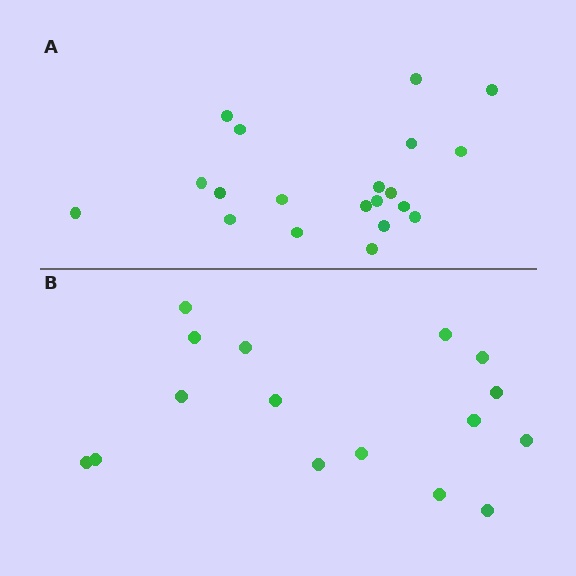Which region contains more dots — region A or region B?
Region A (the top region) has more dots.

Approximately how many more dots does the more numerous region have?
Region A has about 4 more dots than region B.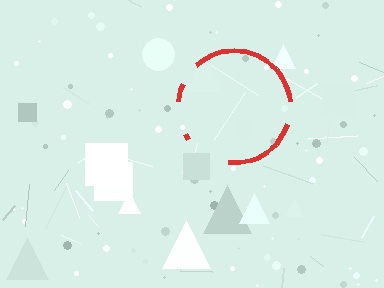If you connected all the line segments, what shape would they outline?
They would outline a circle.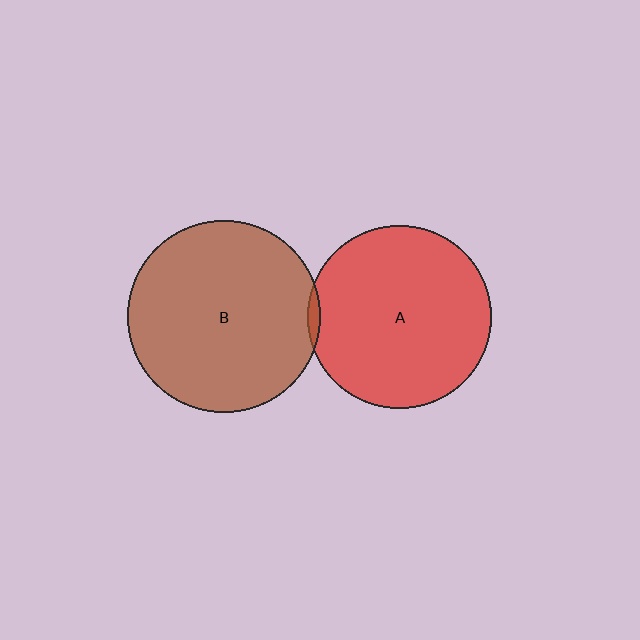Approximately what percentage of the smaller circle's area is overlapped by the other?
Approximately 5%.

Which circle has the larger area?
Circle B (brown).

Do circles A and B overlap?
Yes.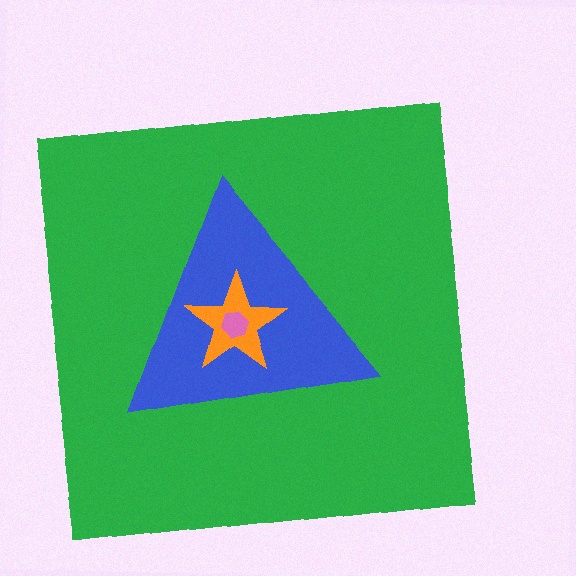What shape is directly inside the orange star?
The pink hexagon.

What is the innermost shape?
The pink hexagon.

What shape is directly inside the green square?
The blue triangle.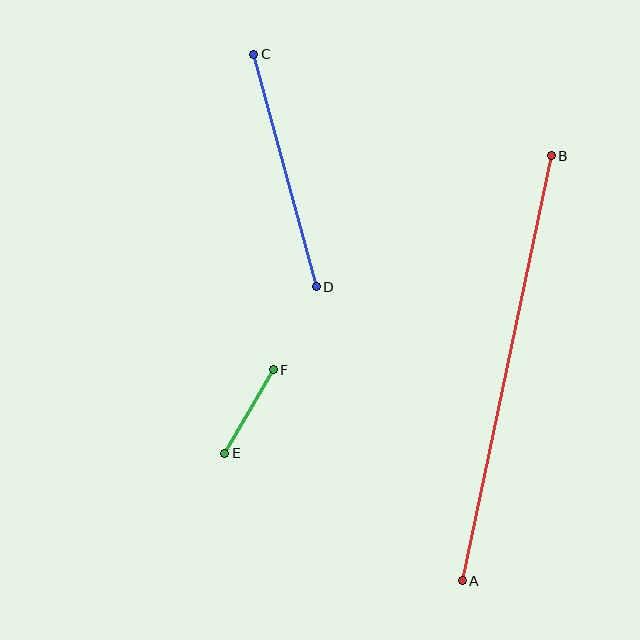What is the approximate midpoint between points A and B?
The midpoint is at approximately (507, 368) pixels.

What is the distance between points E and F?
The distance is approximately 97 pixels.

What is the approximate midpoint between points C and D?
The midpoint is at approximately (285, 170) pixels.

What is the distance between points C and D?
The distance is approximately 241 pixels.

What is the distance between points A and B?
The distance is approximately 434 pixels.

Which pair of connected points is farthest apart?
Points A and B are farthest apart.